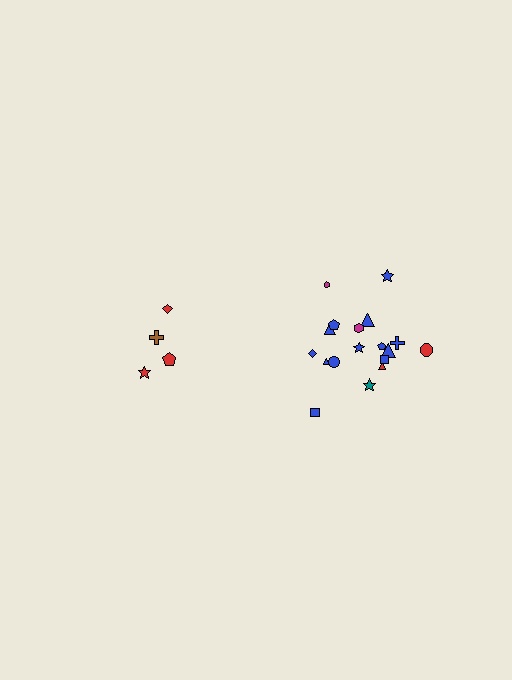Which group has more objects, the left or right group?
The right group.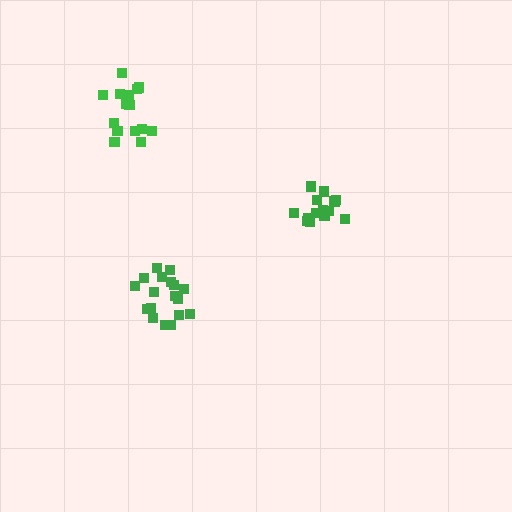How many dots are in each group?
Group 1: 18 dots, Group 2: 16 dots, Group 3: 15 dots (49 total).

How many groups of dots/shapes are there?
There are 3 groups.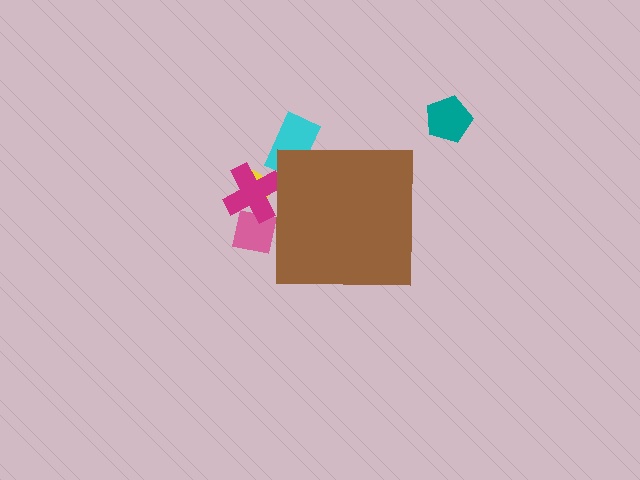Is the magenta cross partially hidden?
Yes, the magenta cross is partially hidden behind the brown square.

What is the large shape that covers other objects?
A brown square.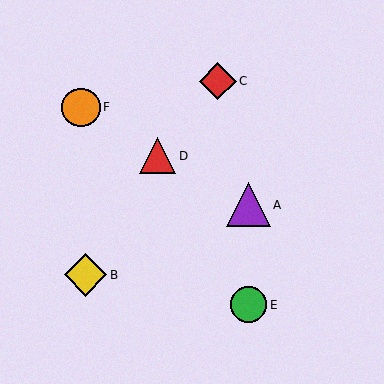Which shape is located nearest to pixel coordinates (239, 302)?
The green circle (labeled E) at (249, 305) is nearest to that location.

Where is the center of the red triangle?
The center of the red triangle is at (158, 156).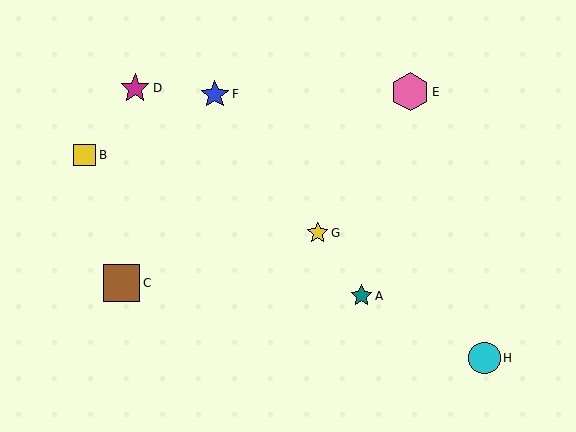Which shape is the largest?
The pink hexagon (labeled E) is the largest.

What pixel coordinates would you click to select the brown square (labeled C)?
Click at (122, 283) to select the brown square C.